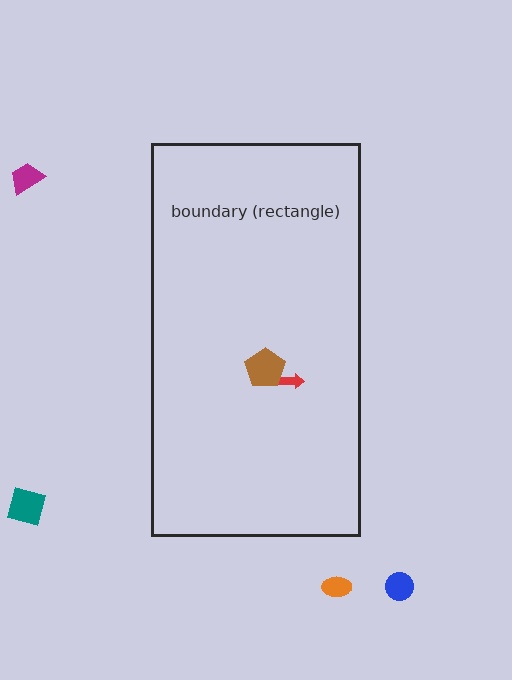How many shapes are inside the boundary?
2 inside, 4 outside.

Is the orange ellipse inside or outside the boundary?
Outside.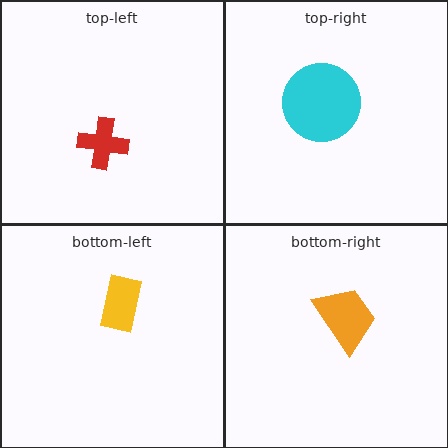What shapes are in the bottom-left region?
The yellow rectangle.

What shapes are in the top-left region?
The red cross.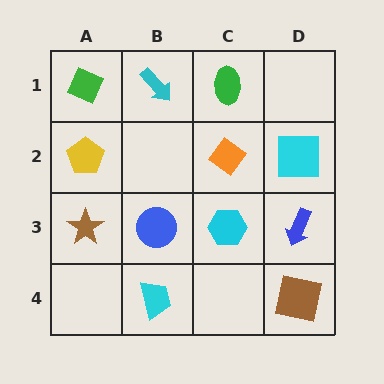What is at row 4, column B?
A cyan trapezoid.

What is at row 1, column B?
A cyan arrow.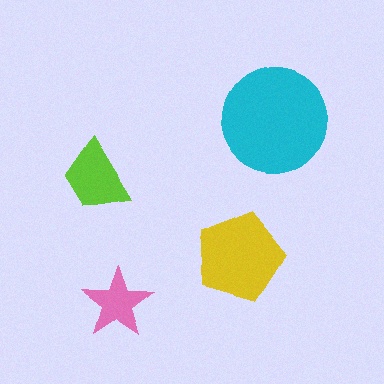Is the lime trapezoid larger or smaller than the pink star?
Larger.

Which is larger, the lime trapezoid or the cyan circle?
The cyan circle.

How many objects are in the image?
There are 4 objects in the image.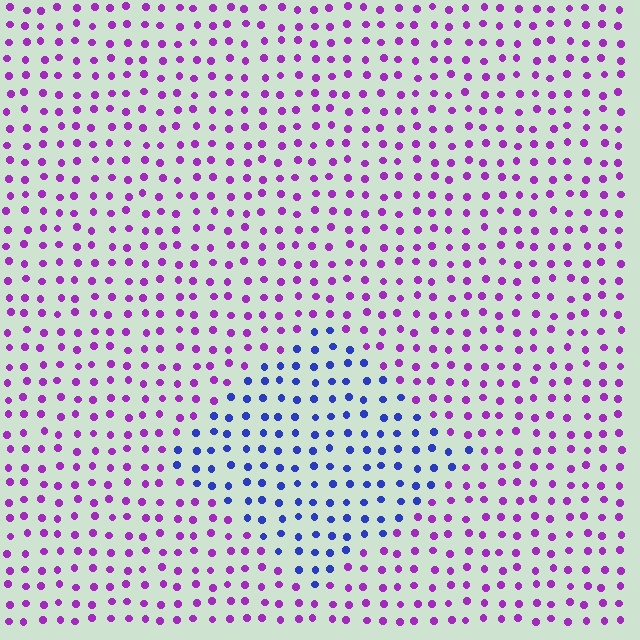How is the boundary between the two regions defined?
The boundary is defined purely by a slight shift in hue (about 57 degrees). Spacing, size, and orientation are identical on both sides.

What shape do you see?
I see a diamond.